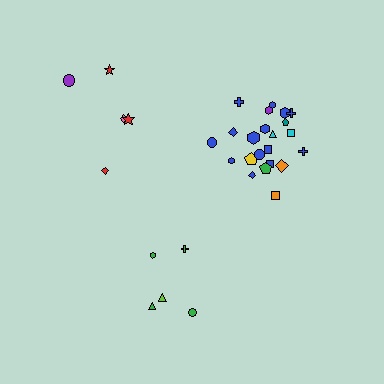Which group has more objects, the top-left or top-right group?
The top-right group.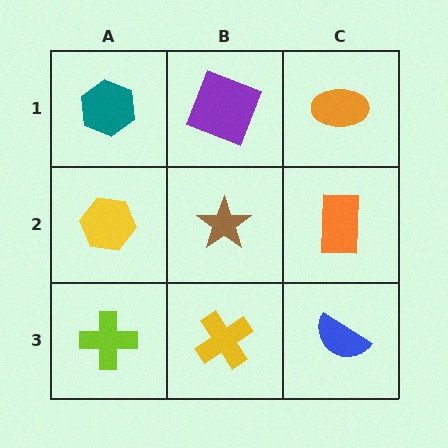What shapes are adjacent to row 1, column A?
A yellow hexagon (row 2, column A), a purple square (row 1, column B).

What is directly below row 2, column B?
A yellow cross.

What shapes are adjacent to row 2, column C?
An orange ellipse (row 1, column C), a blue semicircle (row 3, column C), a brown star (row 2, column B).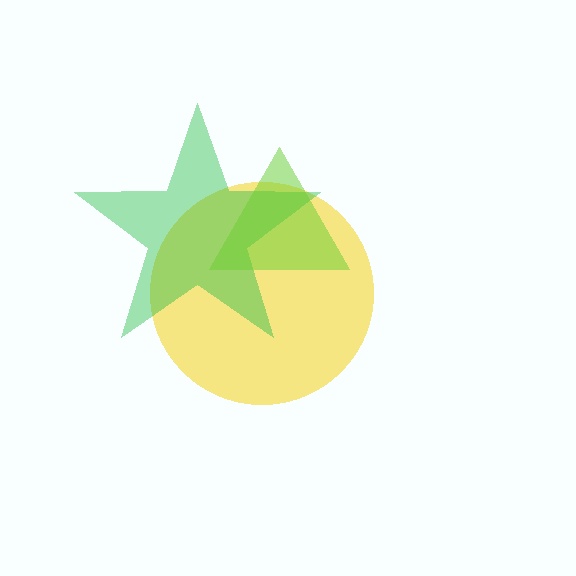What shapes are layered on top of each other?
The layered shapes are: a yellow circle, a green star, a lime triangle.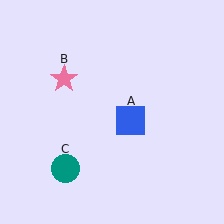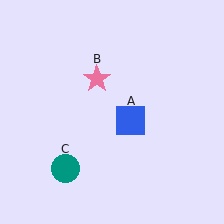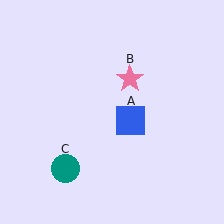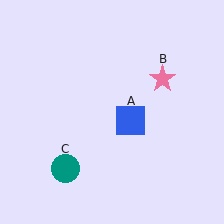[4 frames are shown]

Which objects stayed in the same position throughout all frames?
Blue square (object A) and teal circle (object C) remained stationary.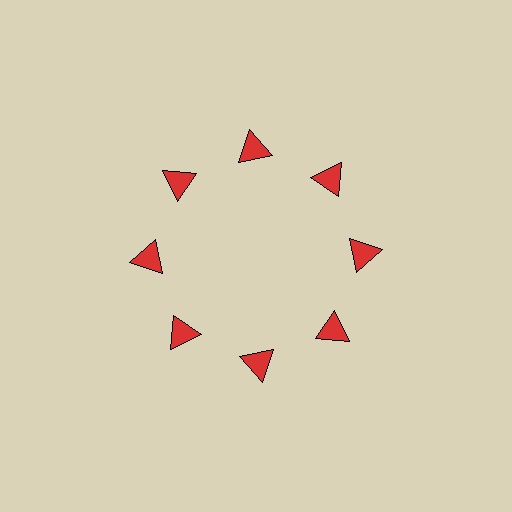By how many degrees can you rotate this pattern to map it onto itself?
The pattern maps onto itself every 45 degrees of rotation.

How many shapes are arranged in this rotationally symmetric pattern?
There are 8 shapes, arranged in 8 groups of 1.